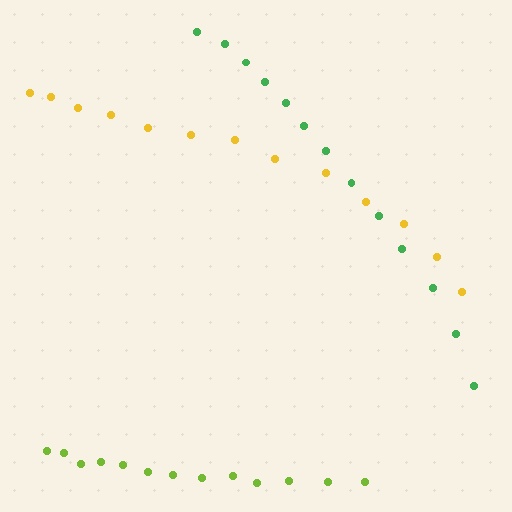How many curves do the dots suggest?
There are 3 distinct paths.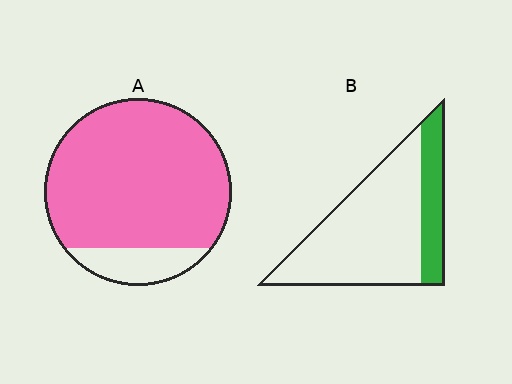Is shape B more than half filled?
No.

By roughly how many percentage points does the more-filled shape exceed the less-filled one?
By roughly 60 percentage points (A over B).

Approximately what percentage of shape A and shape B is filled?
A is approximately 85% and B is approximately 25%.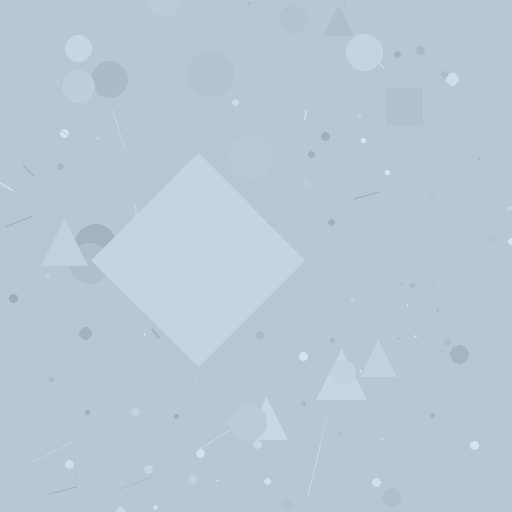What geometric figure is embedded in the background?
A diamond is embedded in the background.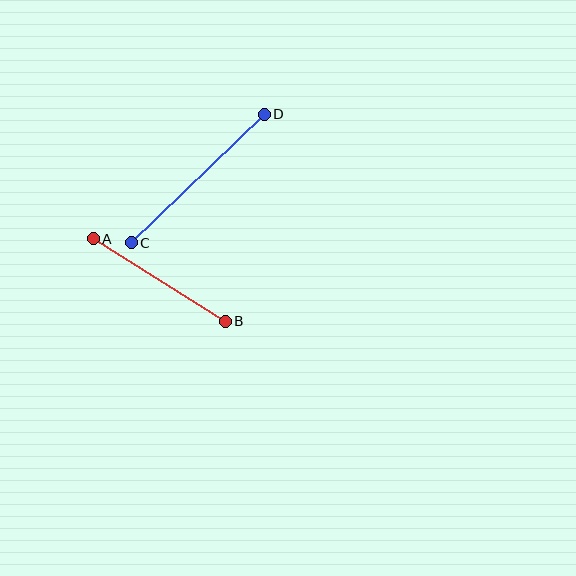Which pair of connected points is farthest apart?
Points C and D are farthest apart.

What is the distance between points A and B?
The distance is approximately 156 pixels.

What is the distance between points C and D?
The distance is approximately 184 pixels.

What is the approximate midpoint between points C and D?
The midpoint is at approximately (198, 179) pixels.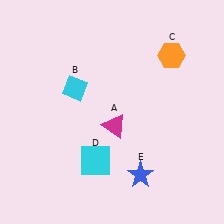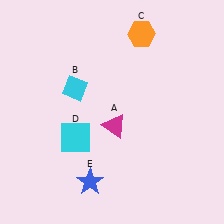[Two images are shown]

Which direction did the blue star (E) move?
The blue star (E) moved left.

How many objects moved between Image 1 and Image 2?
3 objects moved between the two images.